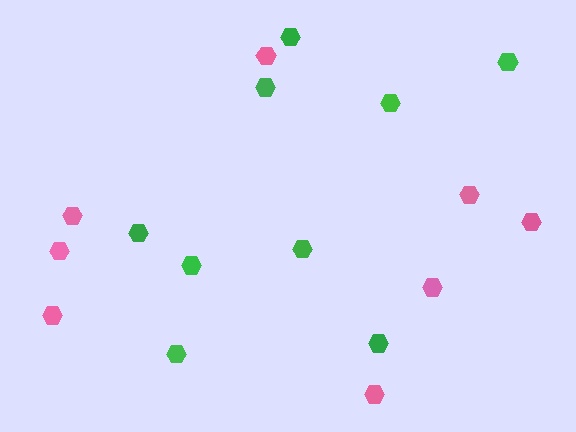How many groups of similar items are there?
There are 2 groups: one group of pink hexagons (8) and one group of green hexagons (9).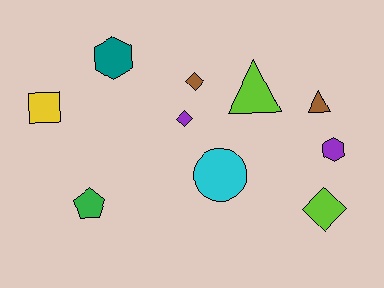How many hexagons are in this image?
There are 2 hexagons.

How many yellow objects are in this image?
There is 1 yellow object.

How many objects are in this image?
There are 10 objects.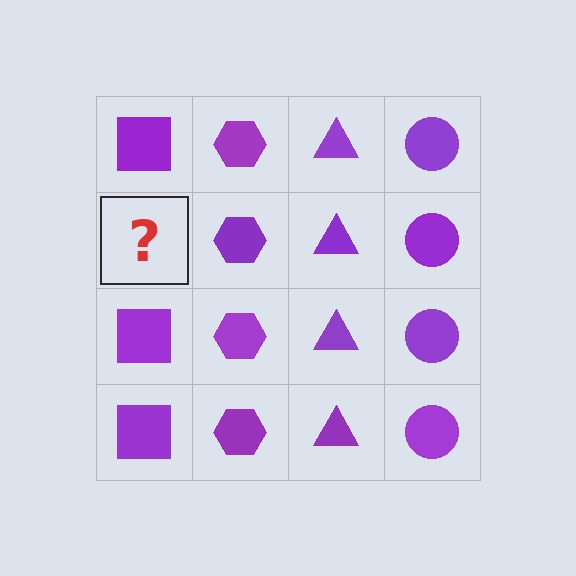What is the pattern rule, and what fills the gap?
The rule is that each column has a consistent shape. The gap should be filled with a purple square.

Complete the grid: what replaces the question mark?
The question mark should be replaced with a purple square.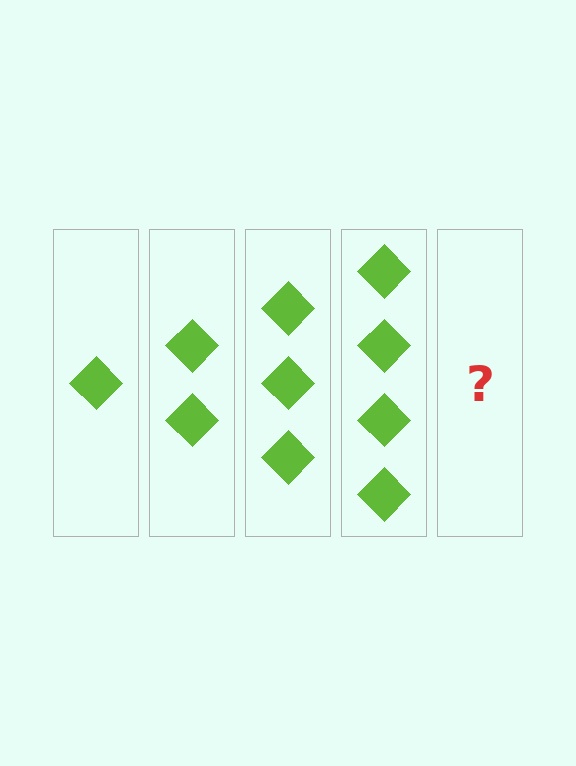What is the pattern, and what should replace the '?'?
The pattern is that each step adds one more diamond. The '?' should be 5 diamonds.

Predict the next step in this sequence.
The next step is 5 diamonds.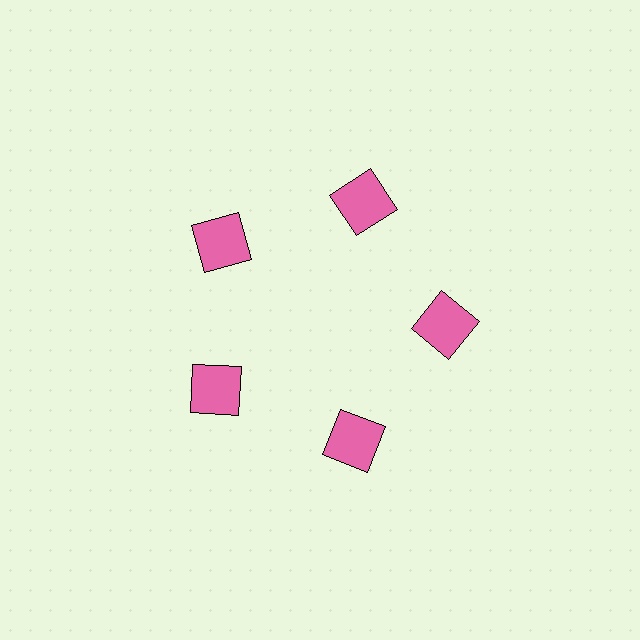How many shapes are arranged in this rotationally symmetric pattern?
There are 5 shapes, arranged in 5 groups of 1.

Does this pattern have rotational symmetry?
Yes, this pattern has 5-fold rotational symmetry. It looks the same after rotating 72 degrees around the center.